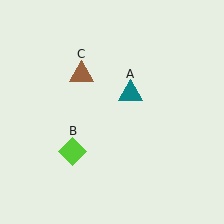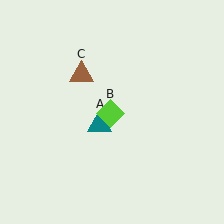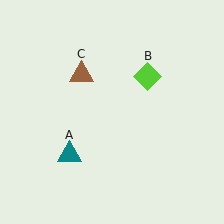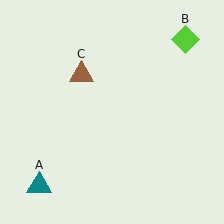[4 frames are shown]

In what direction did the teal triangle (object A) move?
The teal triangle (object A) moved down and to the left.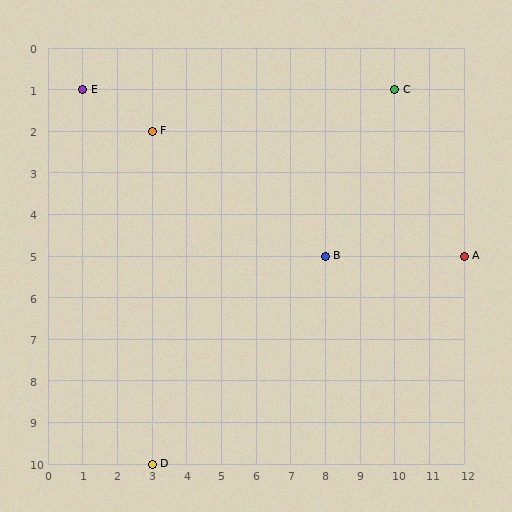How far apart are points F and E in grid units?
Points F and E are 2 columns and 1 row apart (about 2.2 grid units diagonally).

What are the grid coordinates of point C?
Point C is at grid coordinates (10, 1).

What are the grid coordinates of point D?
Point D is at grid coordinates (3, 10).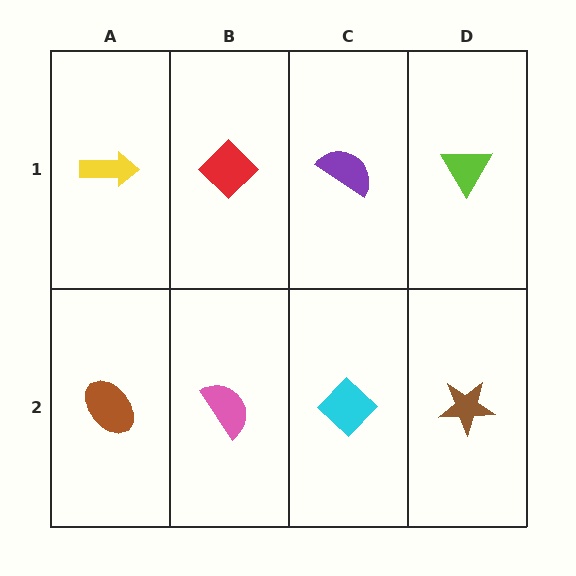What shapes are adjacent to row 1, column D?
A brown star (row 2, column D), a purple semicircle (row 1, column C).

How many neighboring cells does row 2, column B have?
3.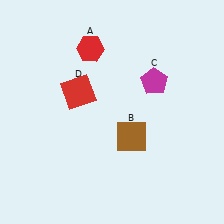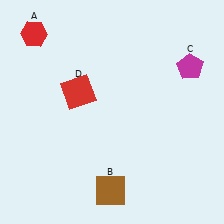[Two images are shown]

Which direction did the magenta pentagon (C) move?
The magenta pentagon (C) moved right.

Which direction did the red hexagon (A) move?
The red hexagon (A) moved left.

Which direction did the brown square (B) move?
The brown square (B) moved down.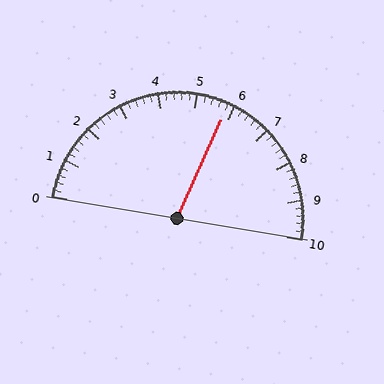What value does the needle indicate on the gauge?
The needle indicates approximately 5.8.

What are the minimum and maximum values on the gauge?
The gauge ranges from 0 to 10.